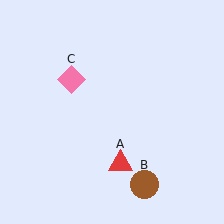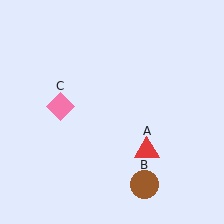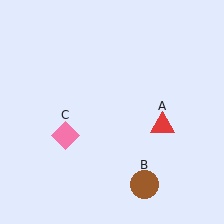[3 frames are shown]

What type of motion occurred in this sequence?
The red triangle (object A), pink diamond (object C) rotated counterclockwise around the center of the scene.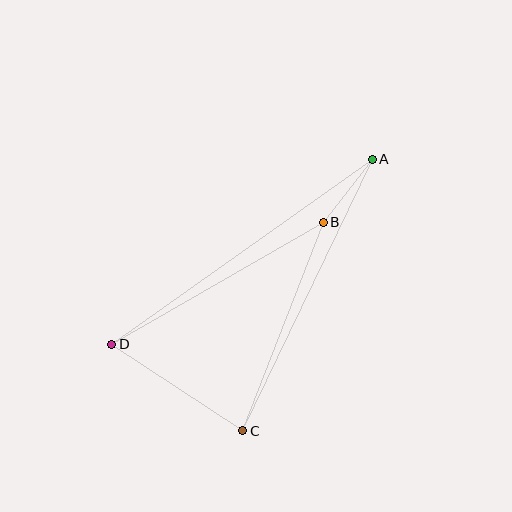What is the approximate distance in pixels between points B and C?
The distance between B and C is approximately 223 pixels.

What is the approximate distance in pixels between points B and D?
The distance between B and D is approximately 244 pixels.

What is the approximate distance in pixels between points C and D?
The distance between C and D is approximately 157 pixels.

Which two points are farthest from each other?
Points A and D are farthest from each other.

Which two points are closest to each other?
Points A and B are closest to each other.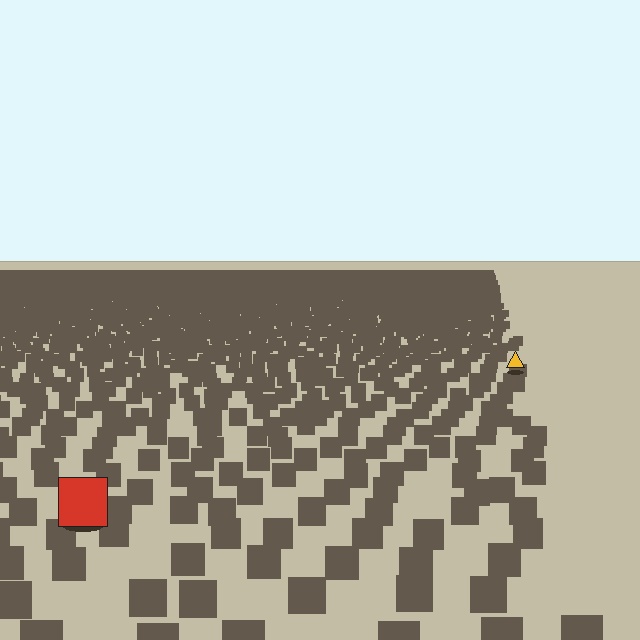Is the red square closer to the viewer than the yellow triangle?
Yes. The red square is closer — you can tell from the texture gradient: the ground texture is coarser near it.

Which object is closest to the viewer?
The red square is closest. The texture marks near it are larger and more spread out.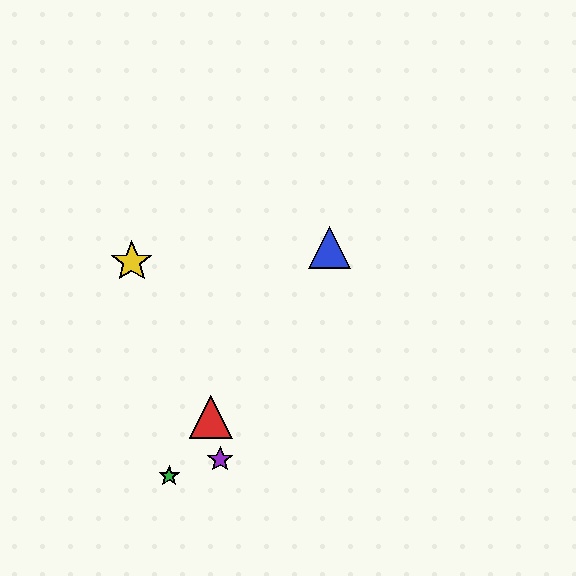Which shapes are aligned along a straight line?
The red triangle, the blue triangle, the green star are aligned along a straight line.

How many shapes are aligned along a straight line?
3 shapes (the red triangle, the blue triangle, the green star) are aligned along a straight line.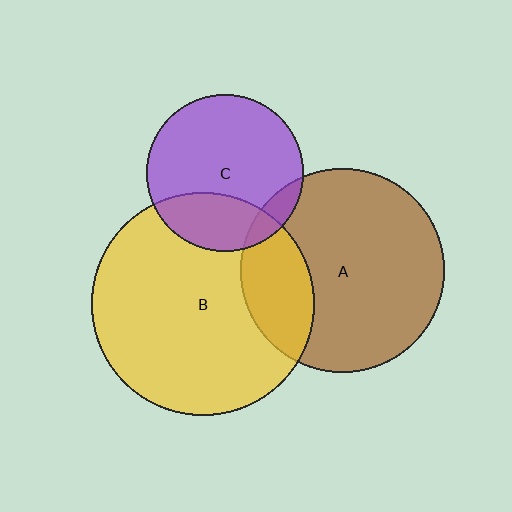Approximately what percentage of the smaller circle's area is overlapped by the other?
Approximately 10%.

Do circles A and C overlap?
Yes.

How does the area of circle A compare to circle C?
Approximately 1.7 times.